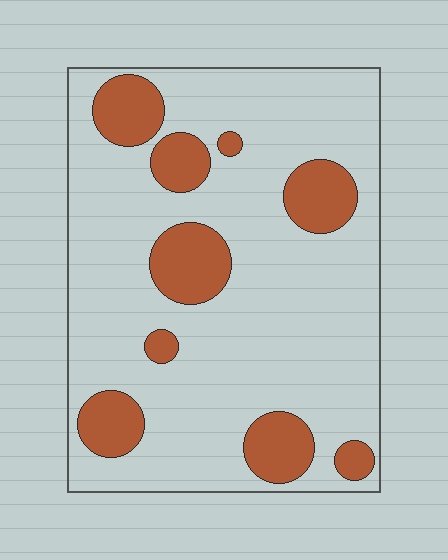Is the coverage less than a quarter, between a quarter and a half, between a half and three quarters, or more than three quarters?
Less than a quarter.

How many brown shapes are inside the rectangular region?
9.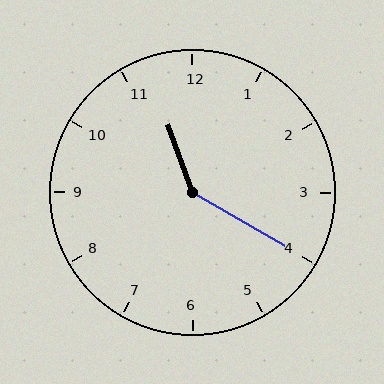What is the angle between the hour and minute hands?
Approximately 140 degrees.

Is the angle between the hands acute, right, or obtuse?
It is obtuse.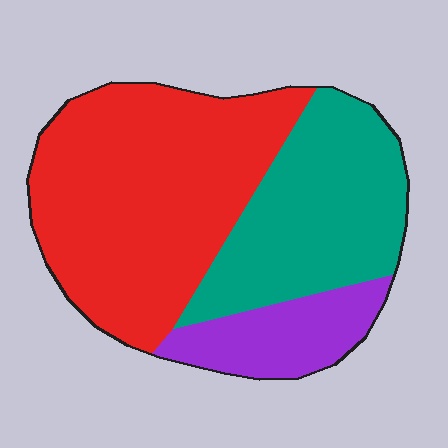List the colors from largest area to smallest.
From largest to smallest: red, teal, purple.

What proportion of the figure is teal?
Teal covers around 35% of the figure.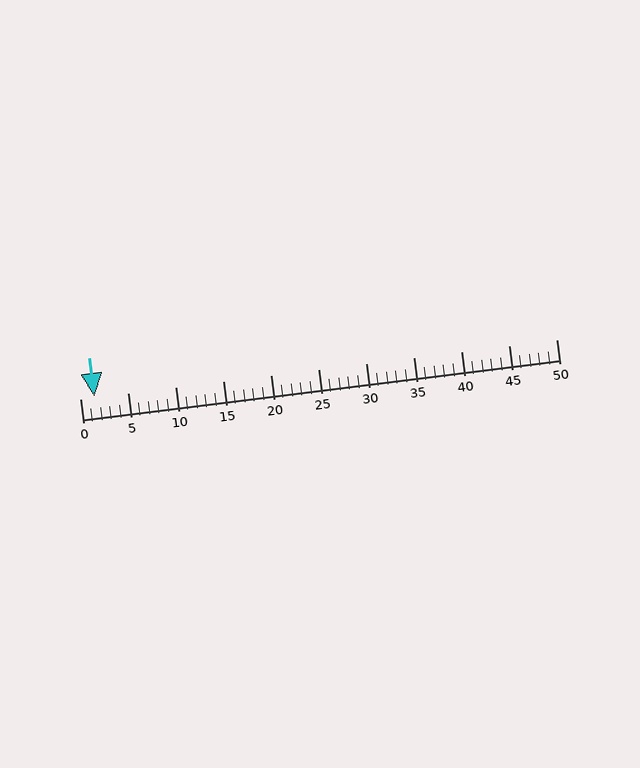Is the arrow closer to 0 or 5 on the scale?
The arrow is closer to 0.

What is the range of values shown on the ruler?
The ruler shows values from 0 to 50.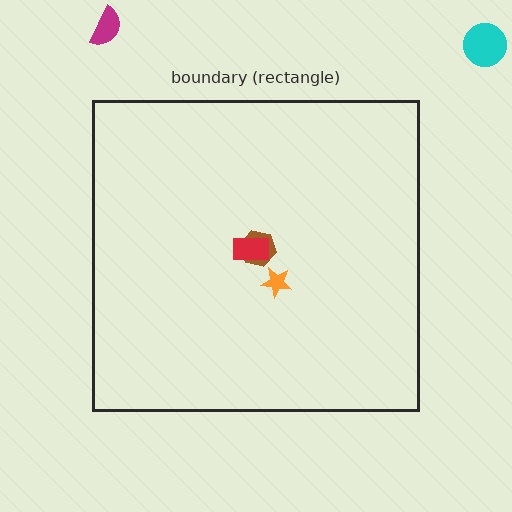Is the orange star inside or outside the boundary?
Inside.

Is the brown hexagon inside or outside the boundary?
Inside.